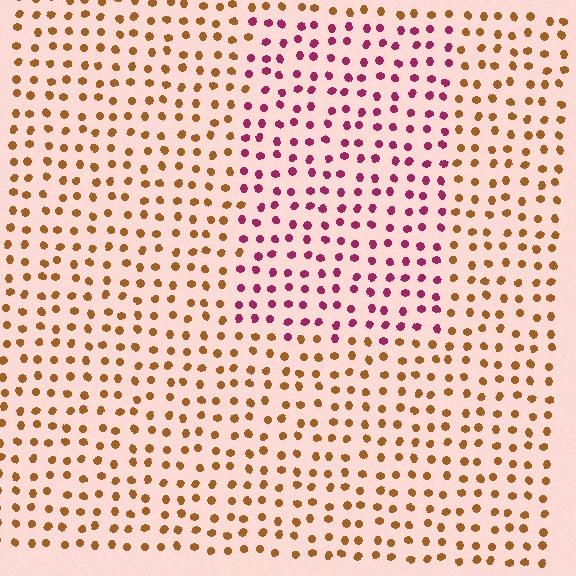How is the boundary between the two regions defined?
The boundary is defined purely by a slight shift in hue (about 61 degrees). Spacing, size, and orientation are identical on both sides.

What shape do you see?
I see a rectangle.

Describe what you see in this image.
The image is filled with small brown elements in a uniform arrangement. A rectangle-shaped region is visible where the elements are tinted to a slightly different hue, forming a subtle color boundary.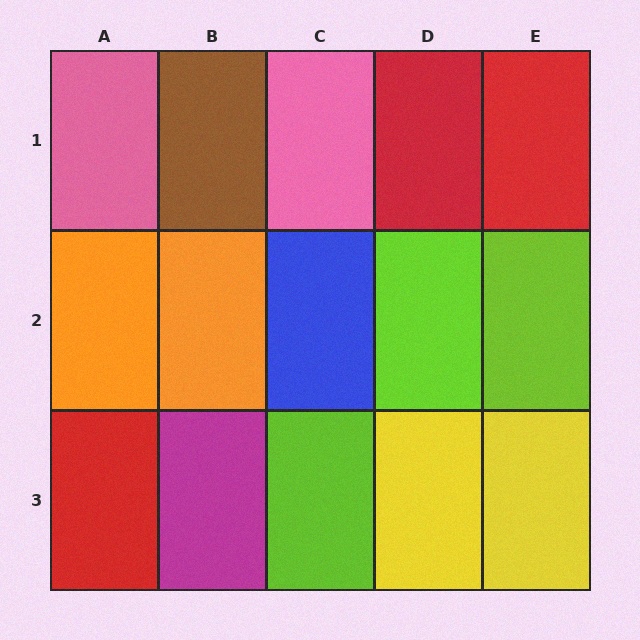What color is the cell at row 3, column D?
Yellow.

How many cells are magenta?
1 cell is magenta.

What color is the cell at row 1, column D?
Red.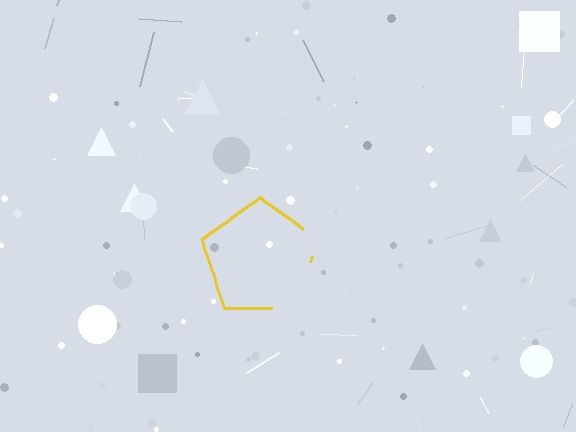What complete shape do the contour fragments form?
The contour fragments form a pentagon.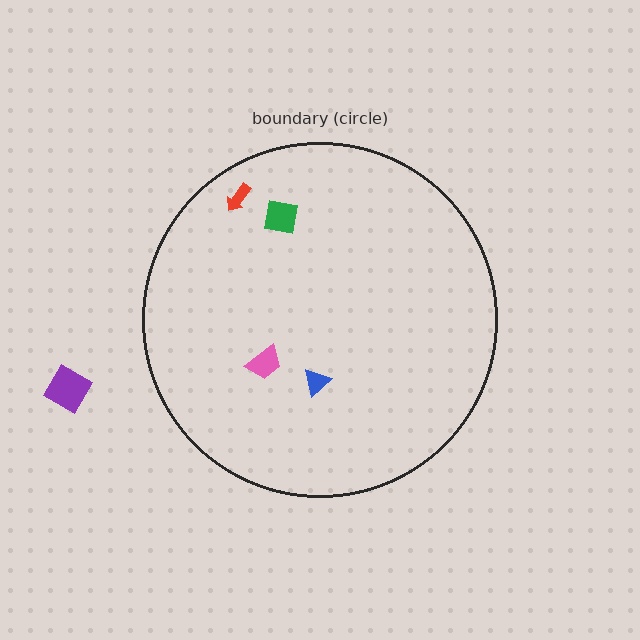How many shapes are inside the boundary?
4 inside, 1 outside.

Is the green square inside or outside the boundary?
Inside.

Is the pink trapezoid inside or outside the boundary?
Inside.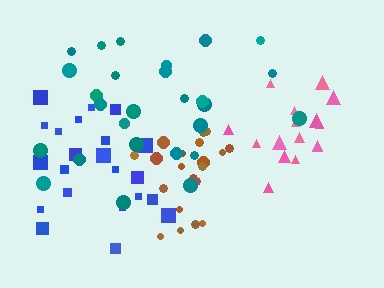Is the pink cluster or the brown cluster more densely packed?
Brown.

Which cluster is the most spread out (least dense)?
Teal.